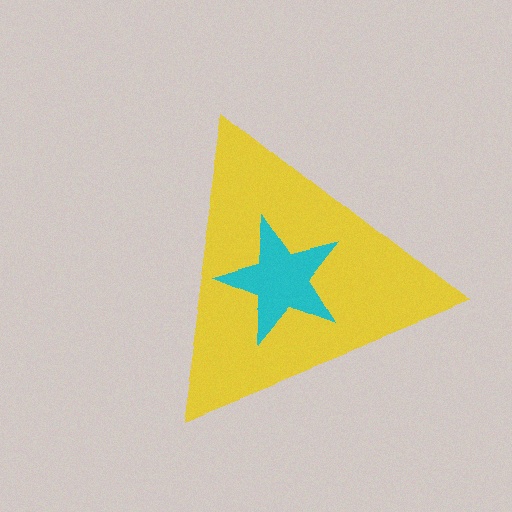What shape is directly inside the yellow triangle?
The cyan star.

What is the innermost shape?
The cyan star.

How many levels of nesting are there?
2.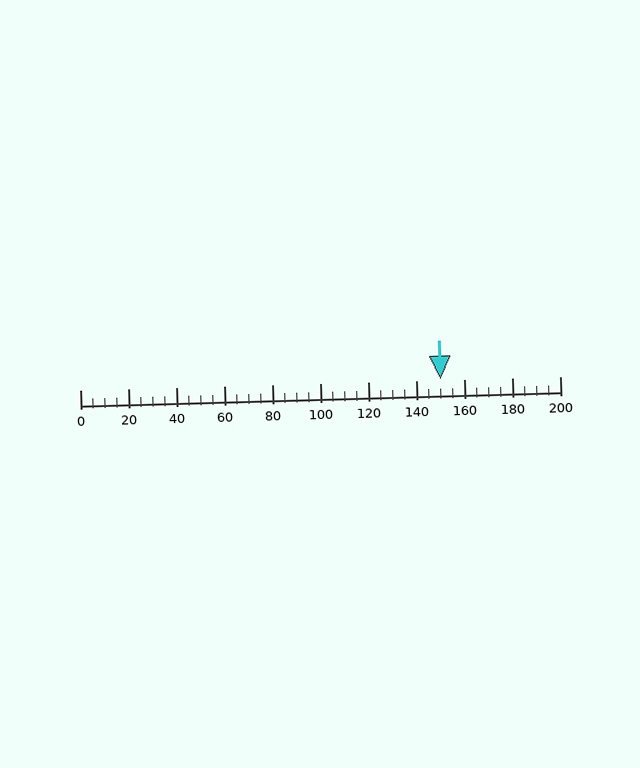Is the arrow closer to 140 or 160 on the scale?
The arrow is closer to 160.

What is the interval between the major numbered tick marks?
The major tick marks are spaced 20 units apart.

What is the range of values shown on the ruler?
The ruler shows values from 0 to 200.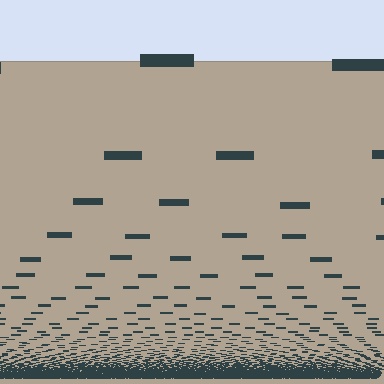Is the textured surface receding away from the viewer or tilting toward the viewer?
The surface appears to tilt toward the viewer. Texture elements get larger and sparser toward the top.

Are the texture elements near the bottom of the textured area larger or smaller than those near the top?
Smaller. The gradient is inverted — elements near the bottom are smaller and denser.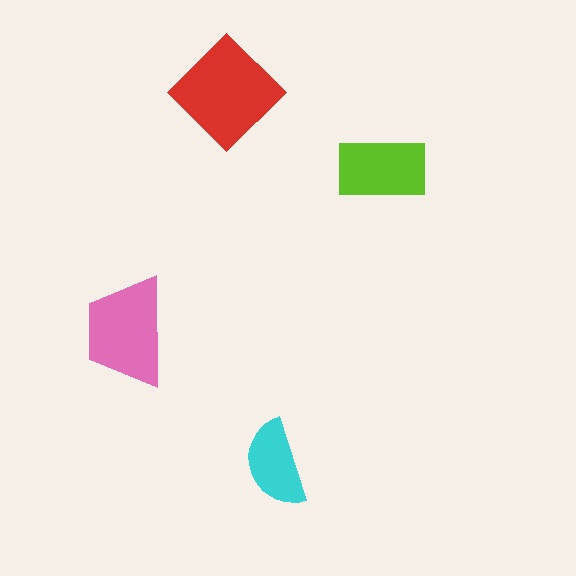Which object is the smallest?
The cyan semicircle.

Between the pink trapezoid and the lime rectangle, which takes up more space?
The pink trapezoid.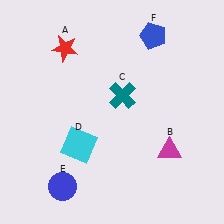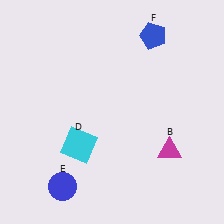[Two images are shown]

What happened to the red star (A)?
The red star (A) was removed in Image 2. It was in the top-left area of Image 1.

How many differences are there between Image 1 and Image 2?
There are 2 differences between the two images.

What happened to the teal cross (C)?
The teal cross (C) was removed in Image 2. It was in the top-right area of Image 1.